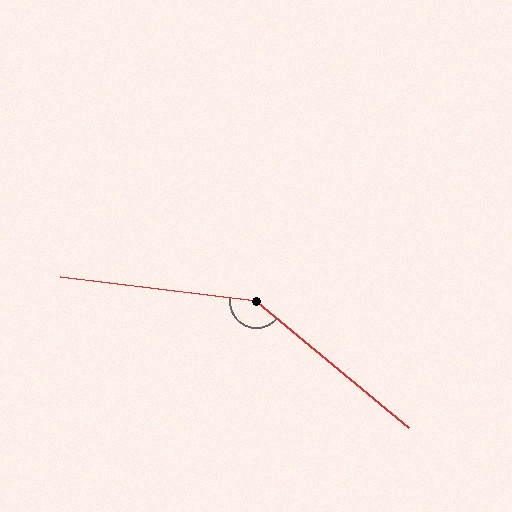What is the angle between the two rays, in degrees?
Approximately 147 degrees.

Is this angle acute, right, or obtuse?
It is obtuse.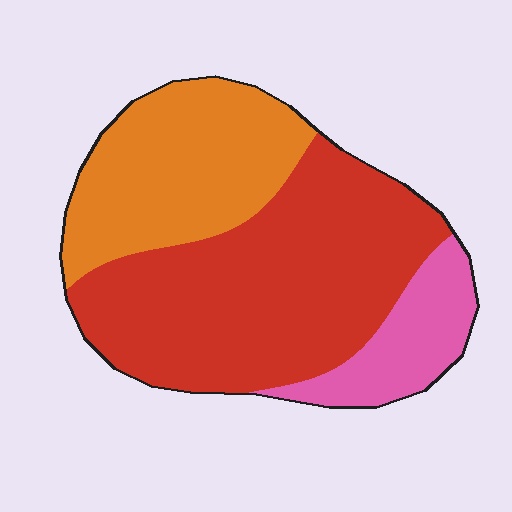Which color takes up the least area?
Pink, at roughly 15%.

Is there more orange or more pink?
Orange.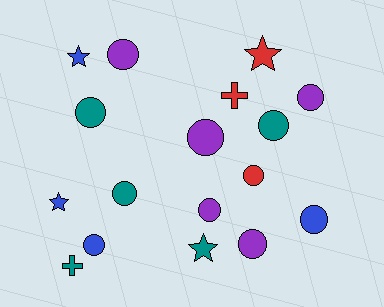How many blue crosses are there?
There are no blue crosses.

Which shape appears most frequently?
Circle, with 11 objects.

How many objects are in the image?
There are 17 objects.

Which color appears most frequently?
Teal, with 5 objects.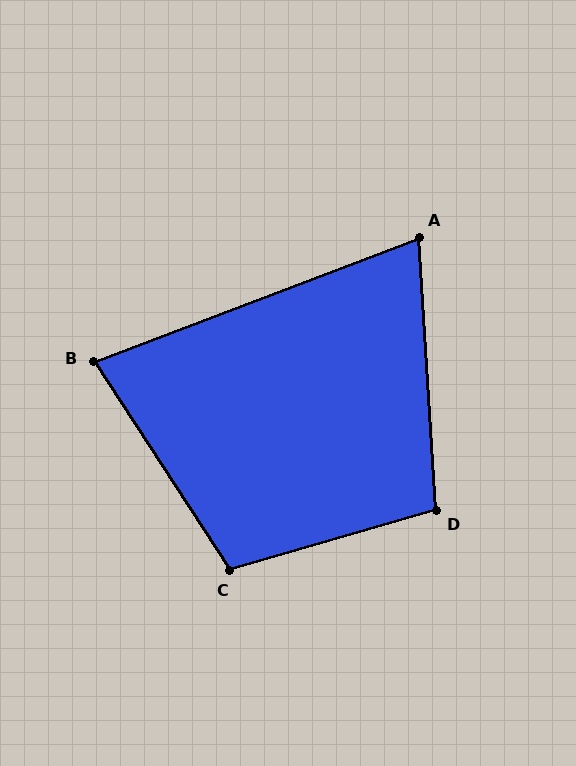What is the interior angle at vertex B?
Approximately 78 degrees (acute).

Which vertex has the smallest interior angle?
A, at approximately 73 degrees.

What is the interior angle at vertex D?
Approximately 102 degrees (obtuse).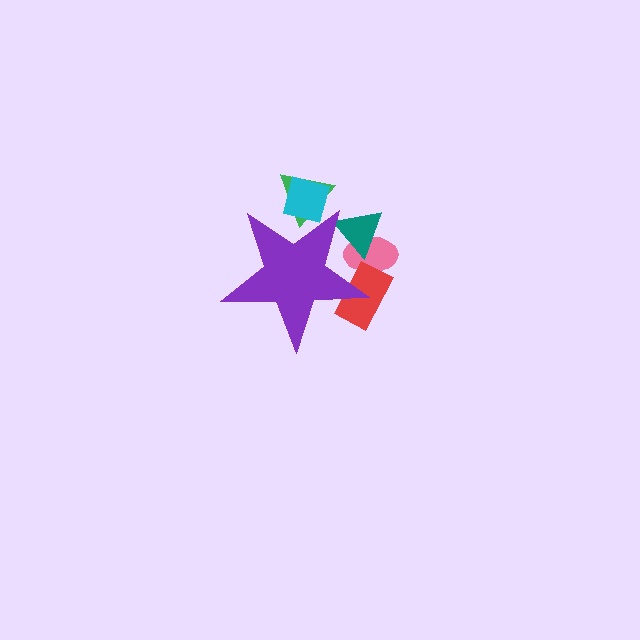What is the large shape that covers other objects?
A purple star.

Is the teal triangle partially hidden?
Yes, the teal triangle is partially hidden behind the purple star.